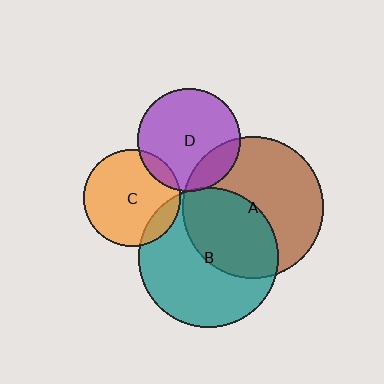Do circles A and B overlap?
Yes.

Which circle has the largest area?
Circle A (brown).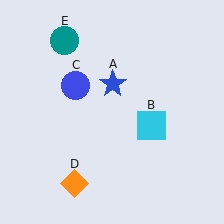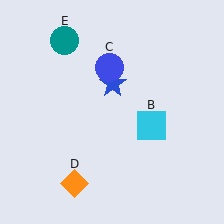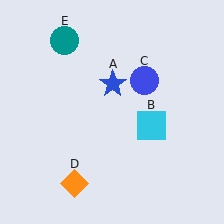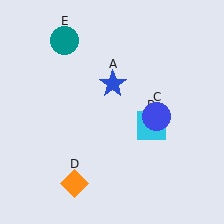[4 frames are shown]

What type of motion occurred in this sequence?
The blue circle (object C) rotated clockwise around the center of the scene.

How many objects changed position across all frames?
1 object changed position: blue circle (object C).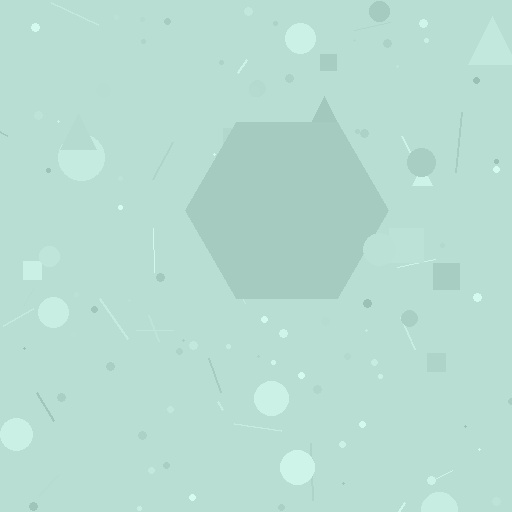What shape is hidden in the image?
A hexagon is hidden in the image.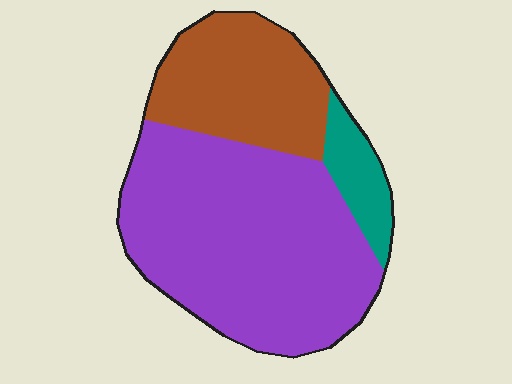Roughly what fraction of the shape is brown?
Brown takes up about one quarter (1/4) of the shape.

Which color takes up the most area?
Purple, at roughly 65%.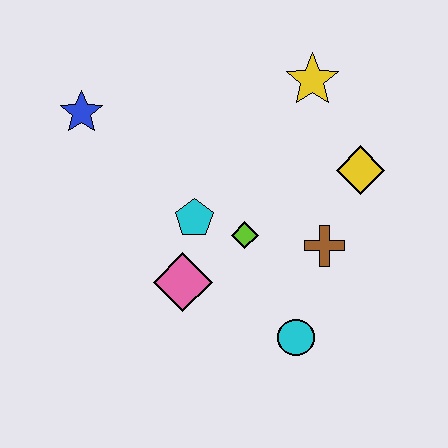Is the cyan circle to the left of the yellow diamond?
Yes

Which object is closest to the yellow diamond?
The brown cross is closest to the yellow diamond.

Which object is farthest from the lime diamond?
The blue star is farthest from the lime diamond.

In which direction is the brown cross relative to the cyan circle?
The brown cross is above the cyan circle.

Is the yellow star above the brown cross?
Yes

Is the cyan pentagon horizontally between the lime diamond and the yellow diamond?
No